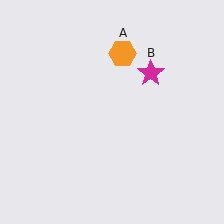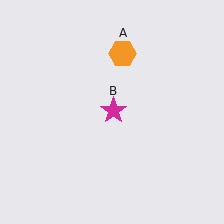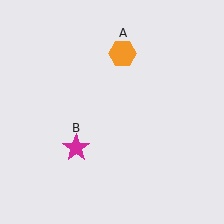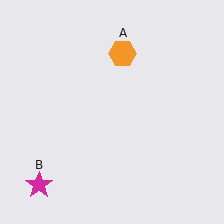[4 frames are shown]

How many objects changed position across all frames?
1 object changed position: magenta star (object B).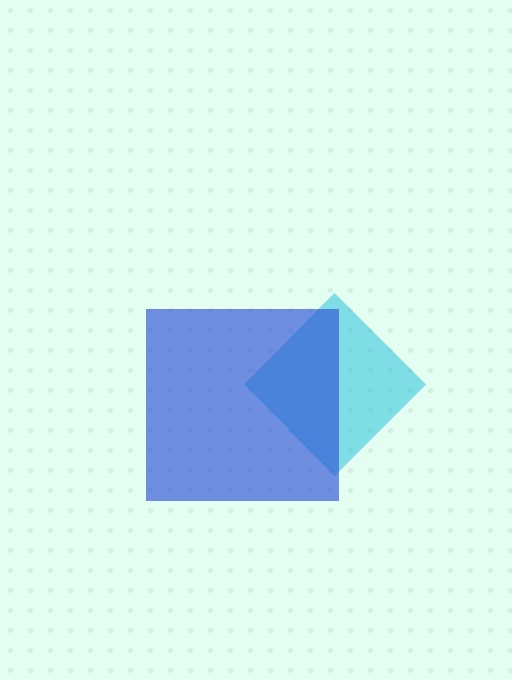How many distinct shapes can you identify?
There are 2 distinct shapes: a cyan diamond, a blue square.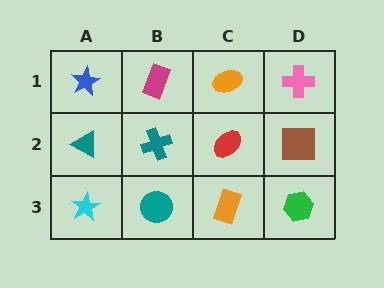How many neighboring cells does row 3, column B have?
3.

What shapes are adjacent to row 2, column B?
A magenta rectangle (row 1, column B), a teal circle (row 3, column B), a teal triangle (row 2, column A), a red ellipse (row 2, column C).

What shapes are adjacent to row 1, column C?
A red ellipse (row 2, column C), a magenta rectangle (row 1, column B), a pink cross (row 1, column D).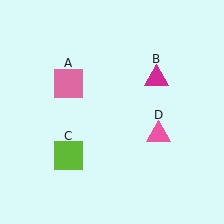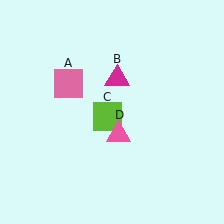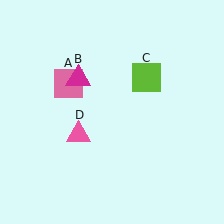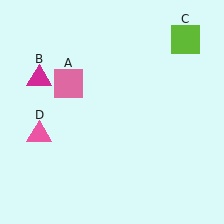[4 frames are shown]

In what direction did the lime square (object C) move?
The lime square (object C) moved up and to the right.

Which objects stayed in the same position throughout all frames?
Pink square (object A) remained stationary.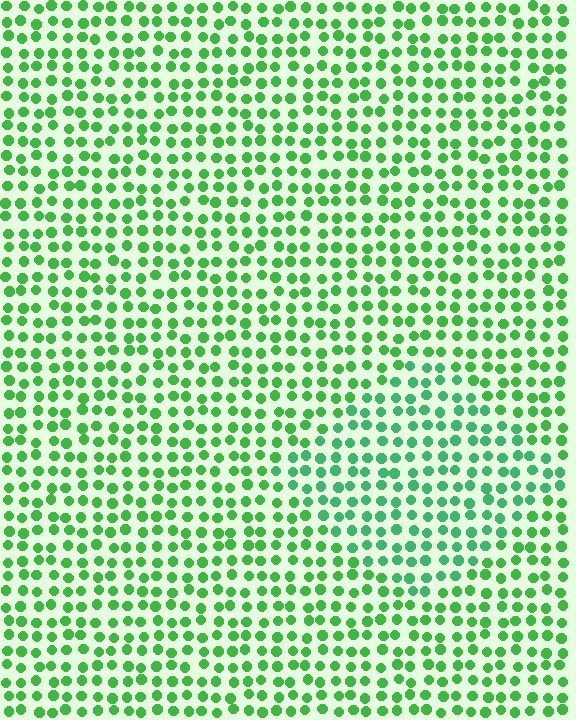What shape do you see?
I see a diamond.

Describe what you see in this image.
The image is filled with small green elements in a uniform arrangement. A diamond-shaped region is visible where the elements are tinted to a slightly different hue, forming a subtle color boundary.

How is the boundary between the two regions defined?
The boundary is defined purely by a slight shift in hue (about 21 degrees). Spacing, size, and orientation are identical on both sides.